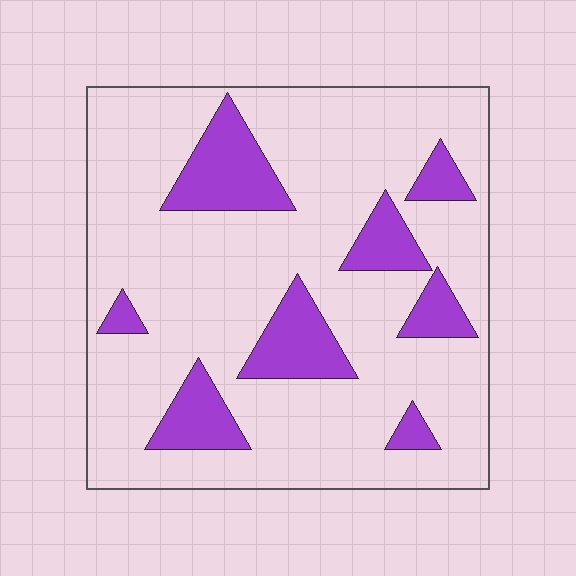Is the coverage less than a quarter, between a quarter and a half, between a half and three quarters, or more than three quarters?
Less than a quarter.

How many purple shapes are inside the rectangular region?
8.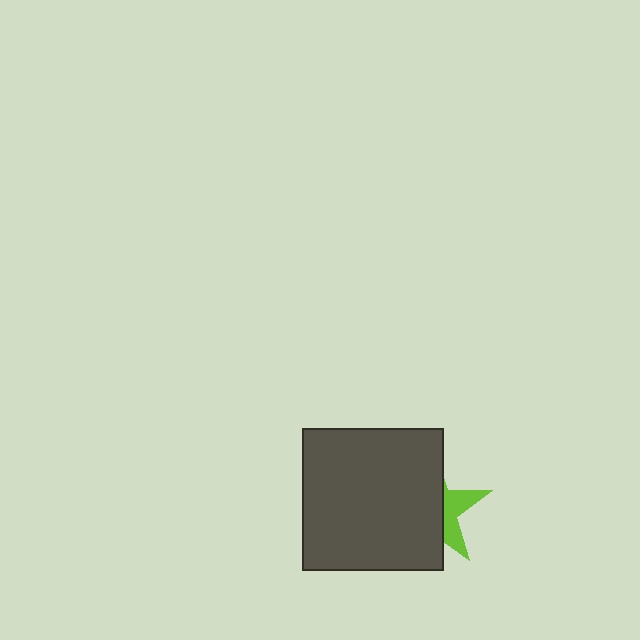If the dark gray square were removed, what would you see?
You would see the complete lime star.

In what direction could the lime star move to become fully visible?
The lime star could move right. That would shift it out from behind the dark gray square entirely.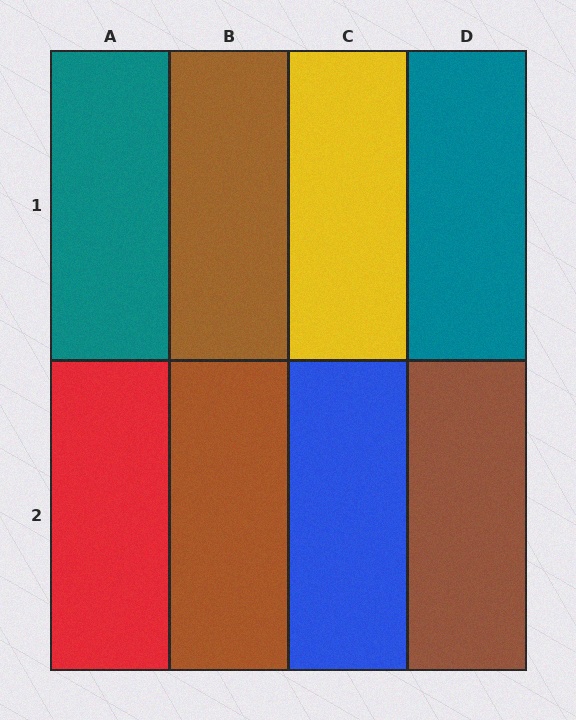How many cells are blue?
1 cell is blue.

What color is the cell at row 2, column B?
Brown.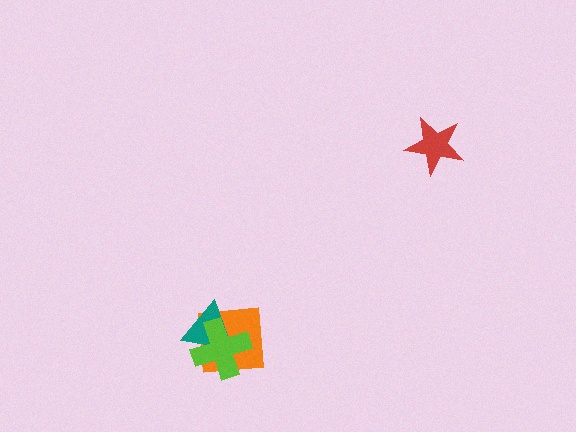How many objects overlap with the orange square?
2 objects overlap with the orange square.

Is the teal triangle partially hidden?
Yes, it is partially covered by another shape.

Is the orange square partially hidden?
Yes, it is partially covered by another shape.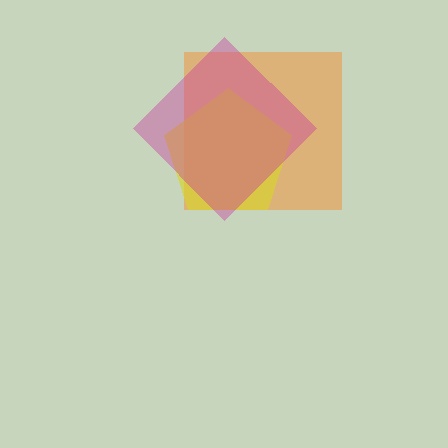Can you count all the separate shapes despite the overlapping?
Yes, there are 3 separate shapes.